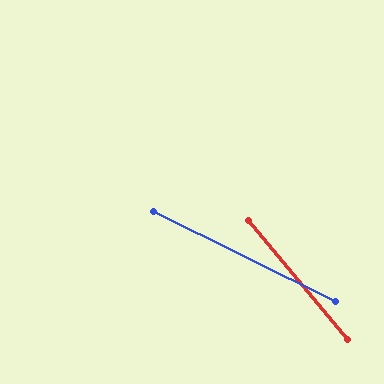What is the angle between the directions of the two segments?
Approximately 24 degrees.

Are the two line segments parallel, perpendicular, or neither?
Neither parallel nor perpendicular — they differ by about 24°.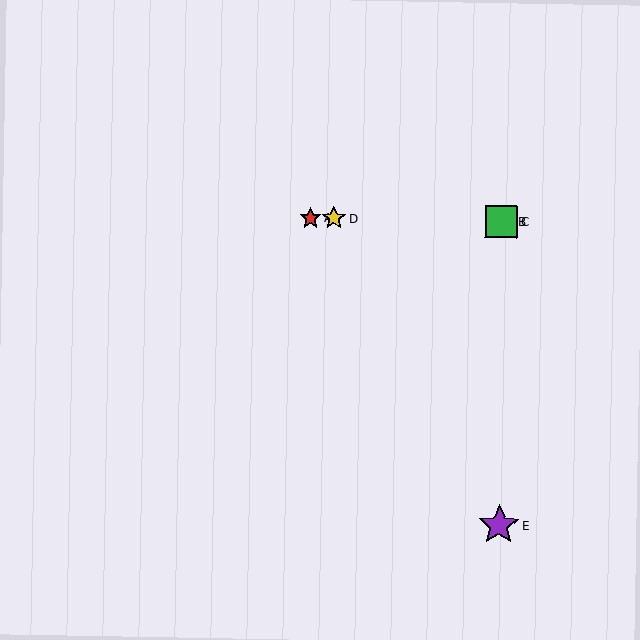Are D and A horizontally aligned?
Yes, both are at y≈219.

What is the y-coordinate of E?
Object E is at y≈525.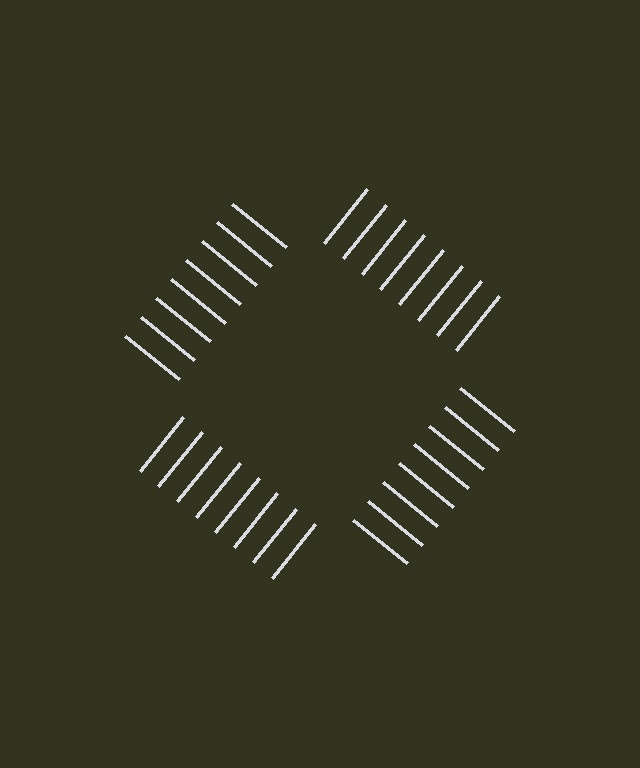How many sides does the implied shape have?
4 sides — the line-ends trace a square.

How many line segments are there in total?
32 — 8 along each of the 4 edges.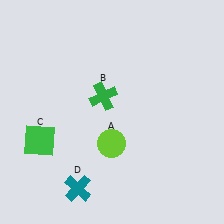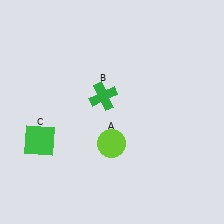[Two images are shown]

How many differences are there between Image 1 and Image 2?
There is 1 difference between the two images.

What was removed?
The teal cross (D) was removed in Image 2.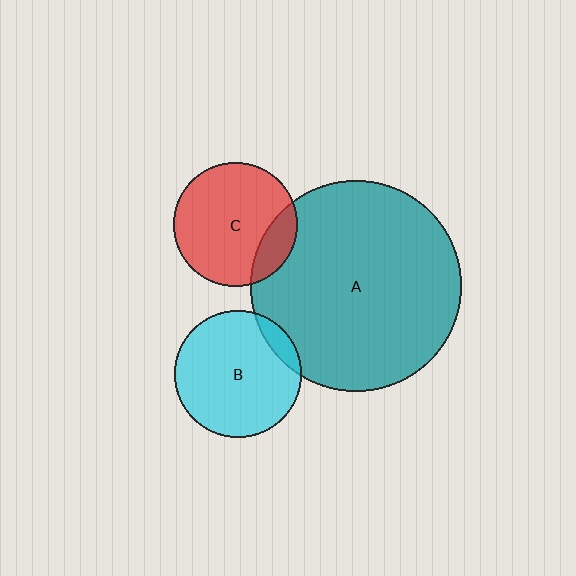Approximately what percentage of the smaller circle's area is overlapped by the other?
Approximately 10%.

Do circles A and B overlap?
Yes.